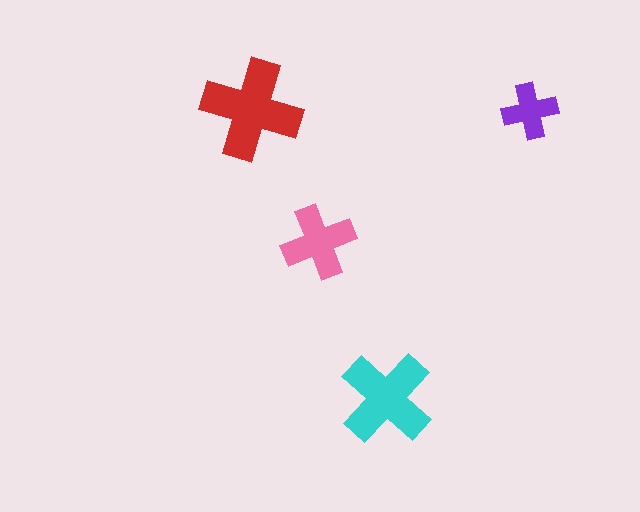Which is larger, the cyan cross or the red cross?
The red one.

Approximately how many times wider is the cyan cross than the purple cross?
About 1.5 times wider.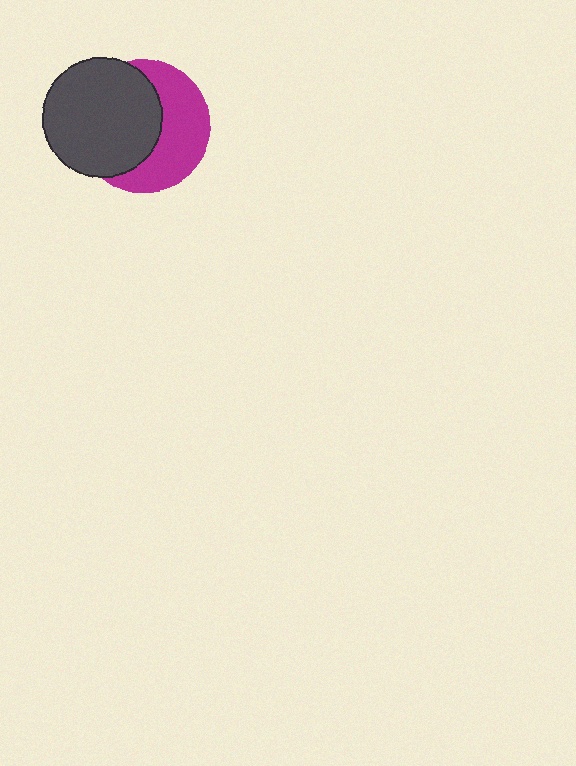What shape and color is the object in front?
The object in front is a dark gray circle.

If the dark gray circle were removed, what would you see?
You would see the complete magenta circle.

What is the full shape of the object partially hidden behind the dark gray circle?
The partially hidden object is a magenta circle.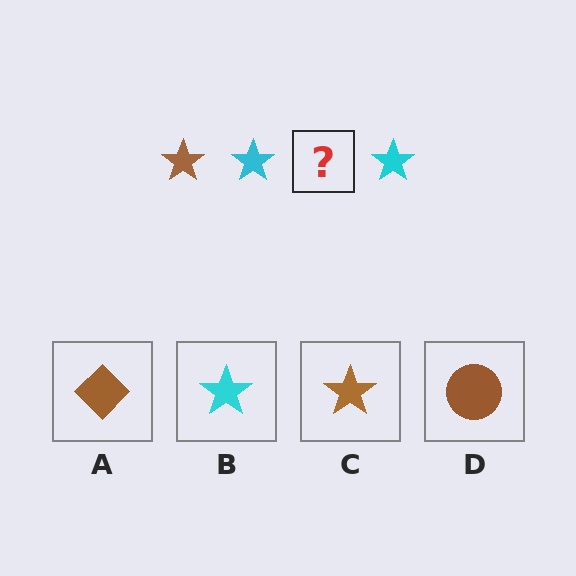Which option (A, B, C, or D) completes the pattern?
C.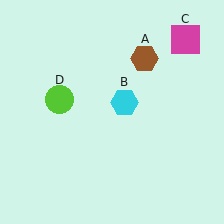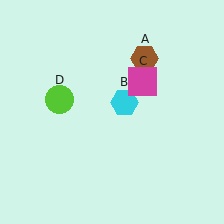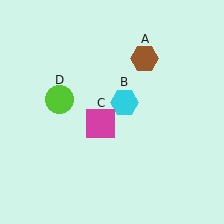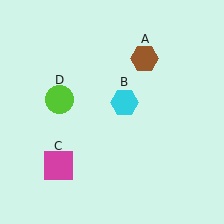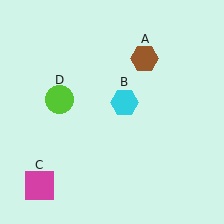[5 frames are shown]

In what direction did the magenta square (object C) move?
The magenta square (object C) moved down and to the left.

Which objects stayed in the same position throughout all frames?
Brown hexagon (object A) and cyan hexagon (object B) and lime circle (object D) remained stationary.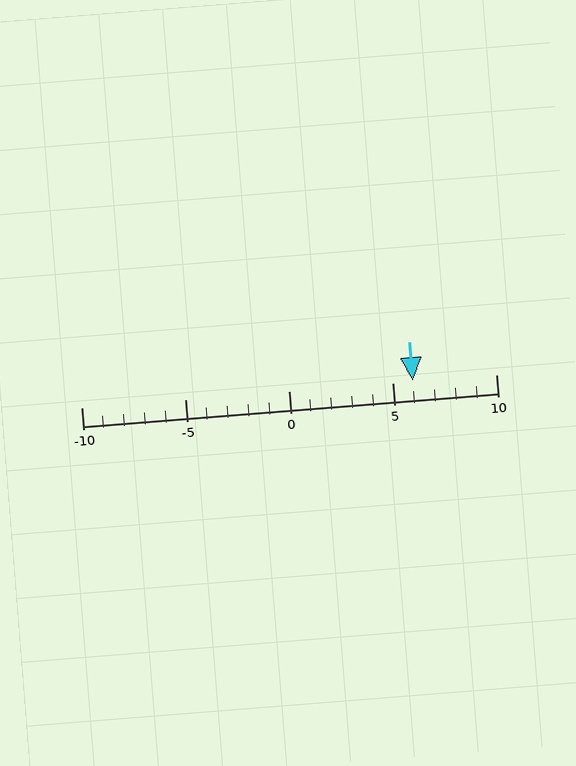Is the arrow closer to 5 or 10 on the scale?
The arrow is closer to 5.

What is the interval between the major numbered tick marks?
The major tick marks are spaced 5 units apart.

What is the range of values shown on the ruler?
The ruler shows values from -10 to 10.